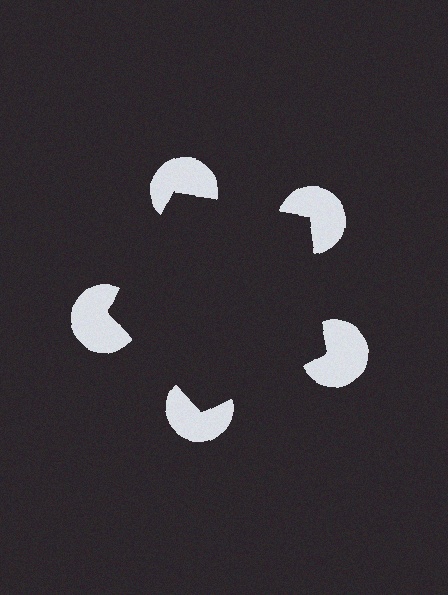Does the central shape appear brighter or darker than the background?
It typically appears slightly darker than the background, even though no actual brightness change is drawn.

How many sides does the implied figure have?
5 sides.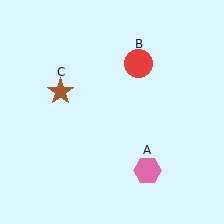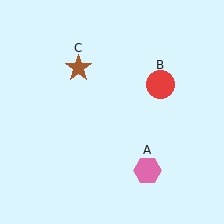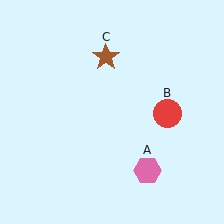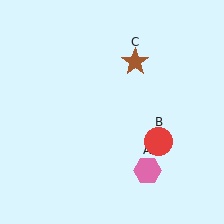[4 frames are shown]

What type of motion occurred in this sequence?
The red circle (object B), brown star (object C) rotated clockwise around the center of the scene.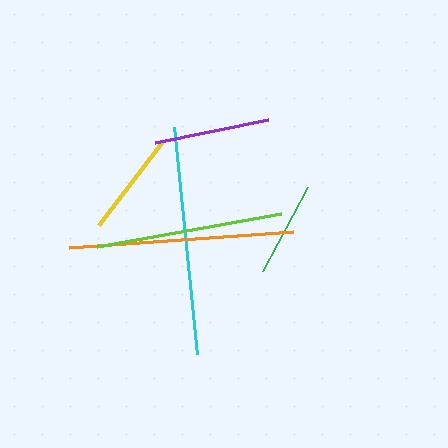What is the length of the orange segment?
The orange segment is approximately 224 pixels long.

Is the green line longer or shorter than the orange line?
The orange line is longer than the green line.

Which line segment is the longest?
The cyan line is the longest at approximately 228 pixels.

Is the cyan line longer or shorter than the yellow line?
The cyan line is longer than the yellow line.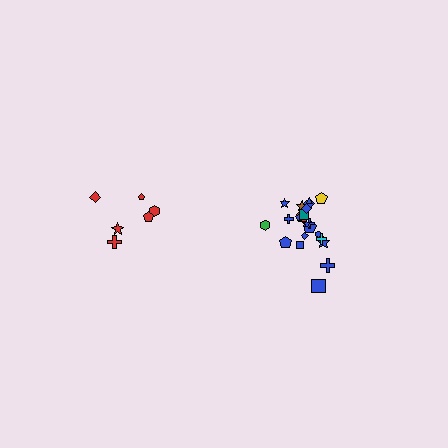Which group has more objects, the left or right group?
The right group.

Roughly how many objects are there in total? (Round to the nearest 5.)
Roughly 30 objects in total.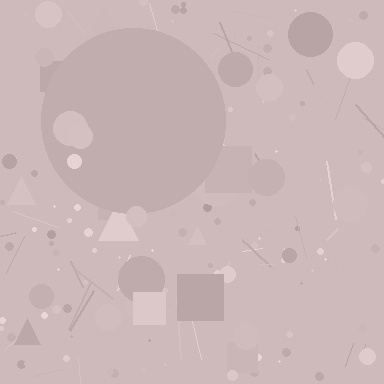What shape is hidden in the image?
A circle is hidden in the image.